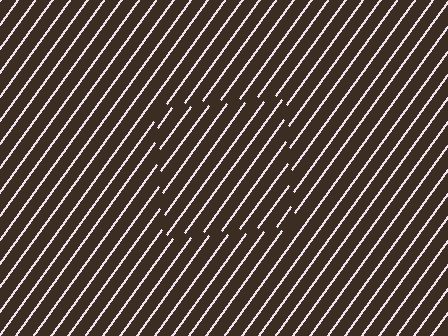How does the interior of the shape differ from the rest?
The interior of the shape contains the same grating, shifted by half a period — the contour is defined by the phase discontinuity where line-ends from the inner and outer gratings abut.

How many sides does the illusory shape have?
4 sides — the line-ends trace a square.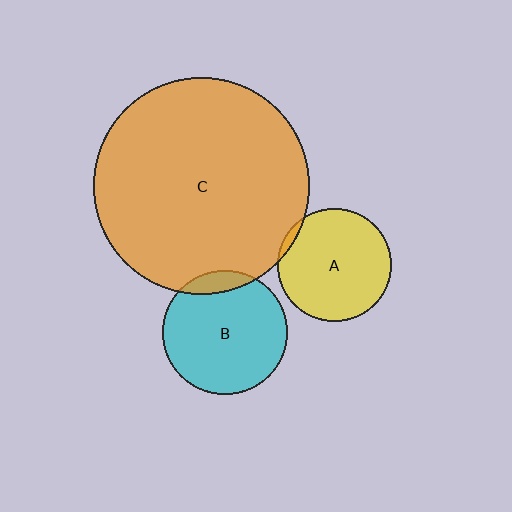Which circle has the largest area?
Circle C (orange).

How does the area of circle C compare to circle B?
Approximately 3.0 times.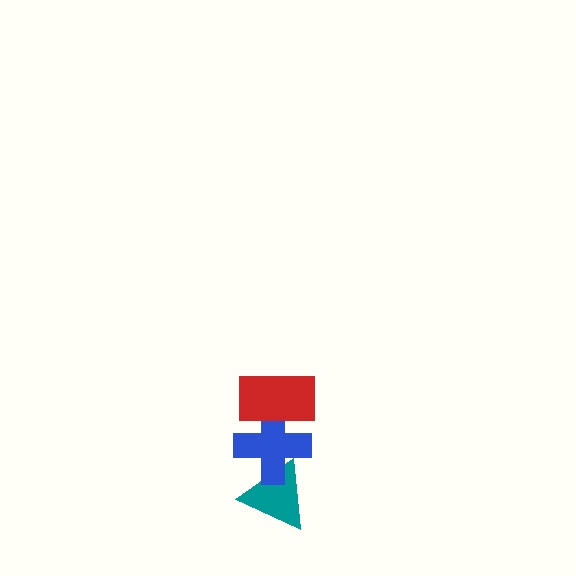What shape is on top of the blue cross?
The red rectangle is on top of the blue cross.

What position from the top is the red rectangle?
The red rectangle is 1st from the top.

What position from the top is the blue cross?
The blue cross is 2nd from the top.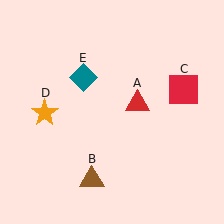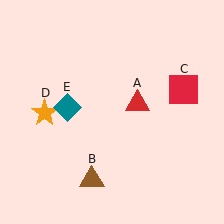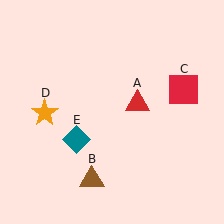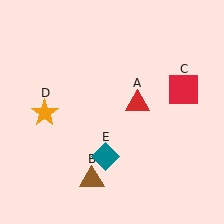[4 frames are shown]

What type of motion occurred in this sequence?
The teal diamond (object E) rotated counterclockwise around the center of the scene.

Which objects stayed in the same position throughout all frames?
Red triangle (object A) and brown triangle (object B) and red square (object C) and orange star (object D) remained stationary.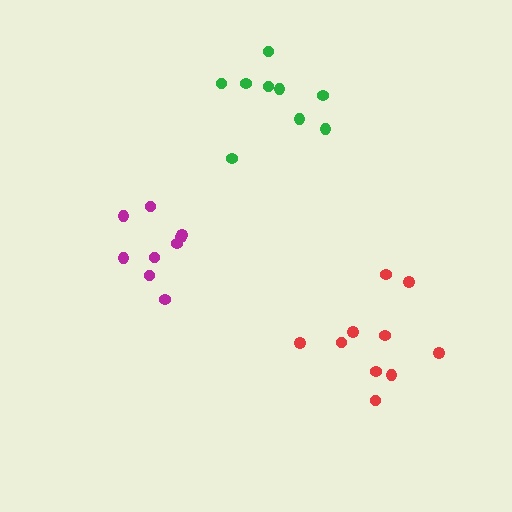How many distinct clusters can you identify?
There are 3 distinct clusters.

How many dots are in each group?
Group 1: 9 dots, Group 2: 9 dots, Group 3: 10 dots (28 total).